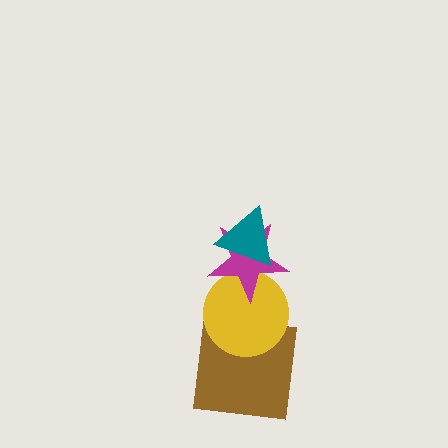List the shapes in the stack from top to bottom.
From top to bottom: the teal triangle, the magenta star, the yellow circle, the brown square.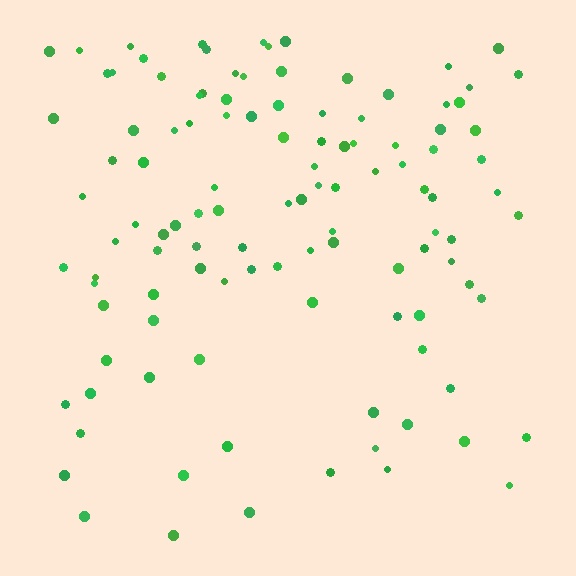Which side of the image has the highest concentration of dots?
The top.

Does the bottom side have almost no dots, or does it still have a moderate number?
Still a moderate number, just noticeably fewer than the top.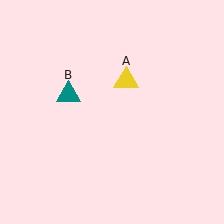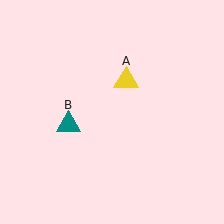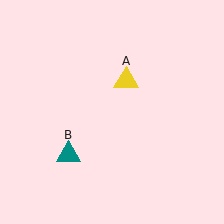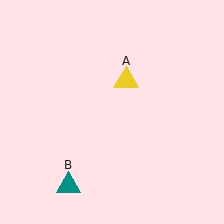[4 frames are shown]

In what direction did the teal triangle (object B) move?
The teal triangle (object B) moved down.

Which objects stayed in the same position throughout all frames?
Yellow triangle (object A) remained stationary.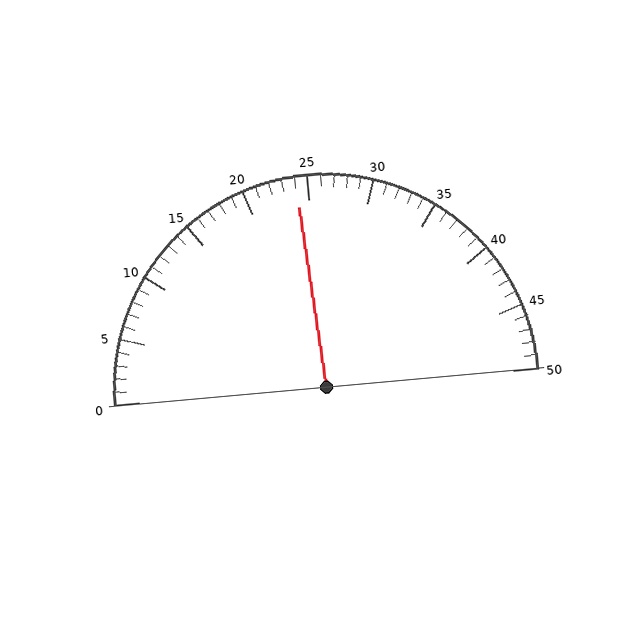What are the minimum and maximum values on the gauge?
The gauge ranges from 0 to 50.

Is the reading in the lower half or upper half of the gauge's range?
The reading is in the lower half of the range (0 to 50).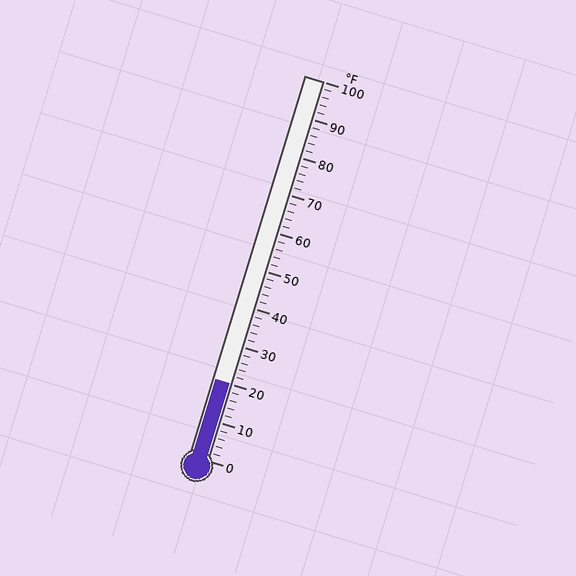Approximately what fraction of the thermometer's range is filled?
The thermometer is filled to approximately 20% of its range.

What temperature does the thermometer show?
The thermometer shows approximately 20°F.